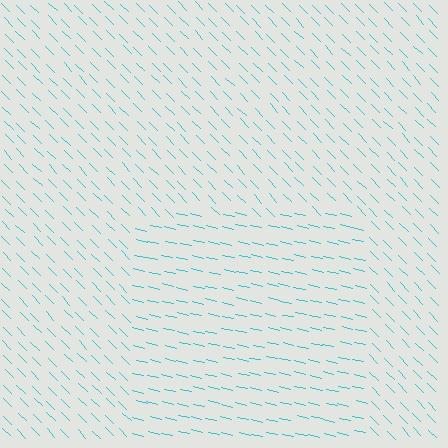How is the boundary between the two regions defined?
The boundary is defined purely by a change in line orientation (approximately 32 degrees difference). All lines are the same color and thickness.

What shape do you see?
I see a rectangle.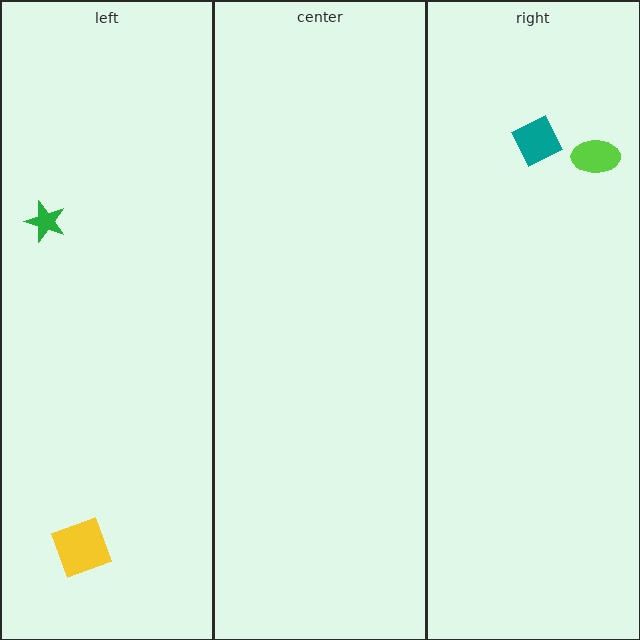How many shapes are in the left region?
2.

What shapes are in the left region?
The green star, the yellow square.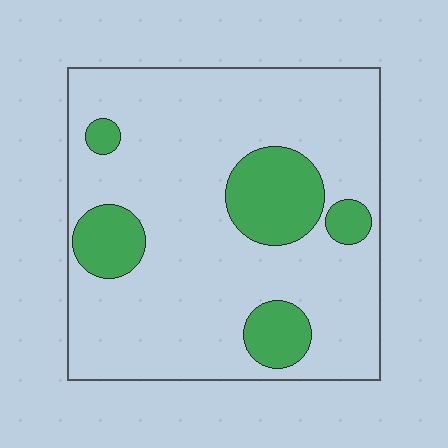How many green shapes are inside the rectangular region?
5.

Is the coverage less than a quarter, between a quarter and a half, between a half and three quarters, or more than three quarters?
Less than a quarter.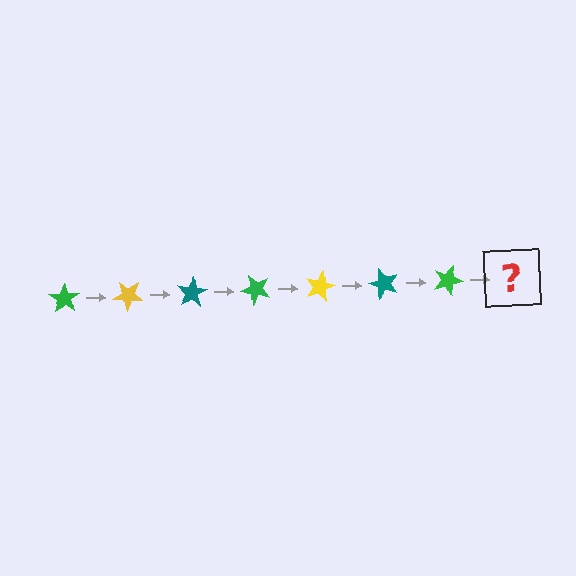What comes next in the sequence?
The next element should be a yellow star, rotated 280 degrees from the start.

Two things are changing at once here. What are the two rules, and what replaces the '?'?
The two rules are that it rotates 40 degrees each step and the color cycles through green, yellow, and teal. The '?' should be a yellow star, rotated 280 degrees from the start.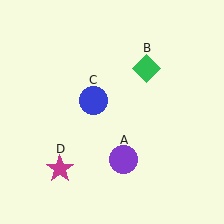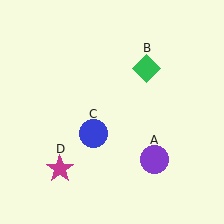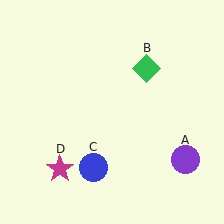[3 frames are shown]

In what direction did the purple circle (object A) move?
The purple circle (object A) moved right.